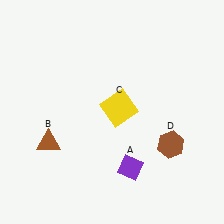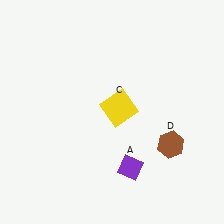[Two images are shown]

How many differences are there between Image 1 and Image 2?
There is 1 difference between the two images.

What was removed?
The brown triangle (B) was removed in Image 2.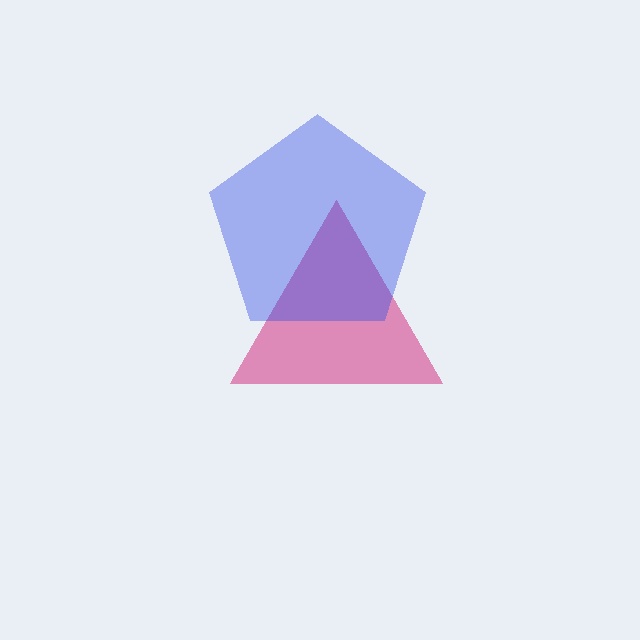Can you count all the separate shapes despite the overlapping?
Yes, there are 2 separate shapes.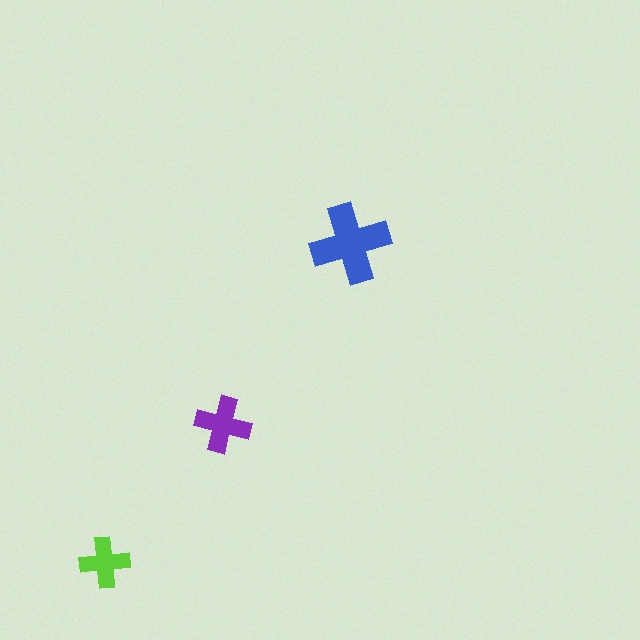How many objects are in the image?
There are 3 objects in the image.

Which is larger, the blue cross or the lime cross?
The blue one.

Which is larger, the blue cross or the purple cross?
The blue one.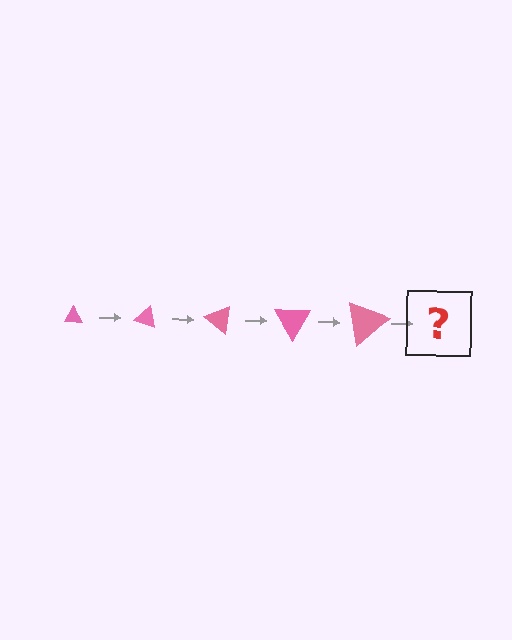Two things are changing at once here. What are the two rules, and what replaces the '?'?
The two rules are that the triangle grows larger each step and it rotates 20 degrees each step. The '?' should be a triangle, larger than the previous one and rotated 100 degrees from the start.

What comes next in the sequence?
The next element should be a triangle, larger than the previous one and rotated 100 degrees from the start.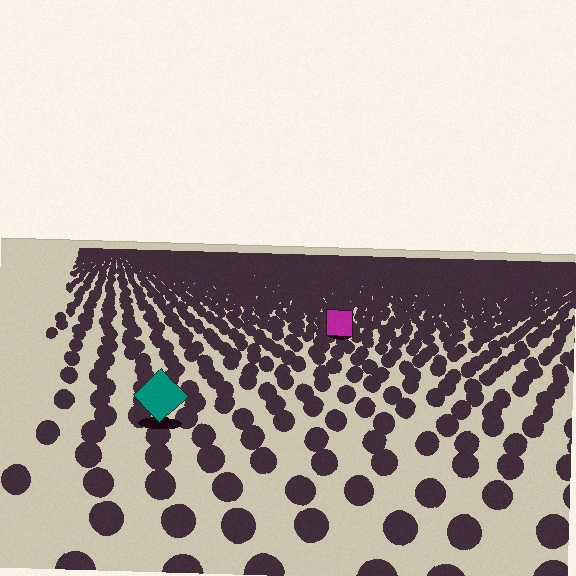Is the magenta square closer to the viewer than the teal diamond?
No. The teal diamond is closer — you can tell from the texture gradient: the ground texture is coarser near it.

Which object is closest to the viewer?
The teal diamond is closest. The texture marks near it are larger and more spread out.